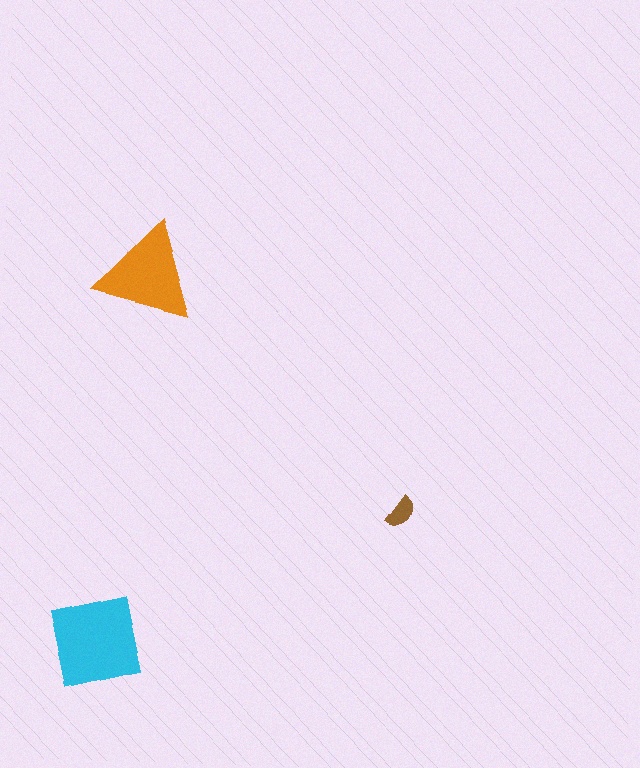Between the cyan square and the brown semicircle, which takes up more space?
The cyan square.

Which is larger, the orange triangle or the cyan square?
The cyan square.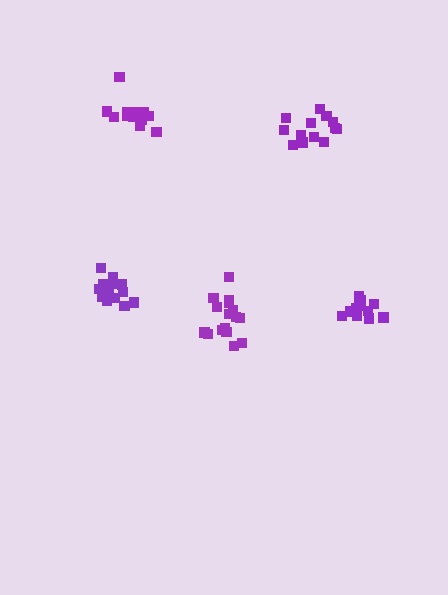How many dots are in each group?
Group 1: 13 dots, Group 2: 13 dots, Group 3: 13 dots, Group 4: 15 dots, Group 5: 16 dots (70 total).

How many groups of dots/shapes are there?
There are 5 groups.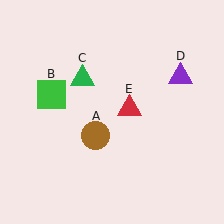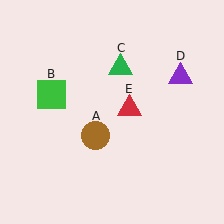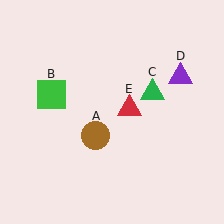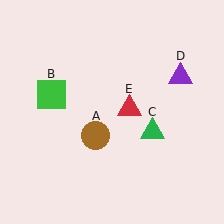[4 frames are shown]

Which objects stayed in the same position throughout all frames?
Brown circle (object A) and green square (object B) and purple triangle (object D) and red triangle (object E) remained stationary.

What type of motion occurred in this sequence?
The green triangle (object C) rotated clockwise around the center of the scene.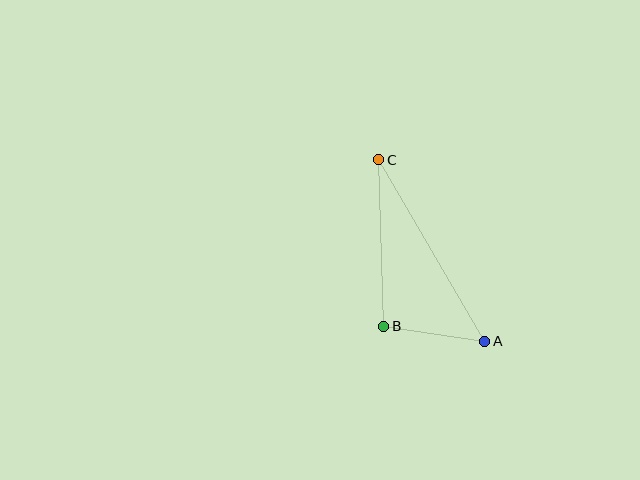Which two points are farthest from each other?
Points A and C are farthest from each other.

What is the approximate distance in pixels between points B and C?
The distance between B and C is approximately 167 pixels.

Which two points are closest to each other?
Points A and B are closest to each other.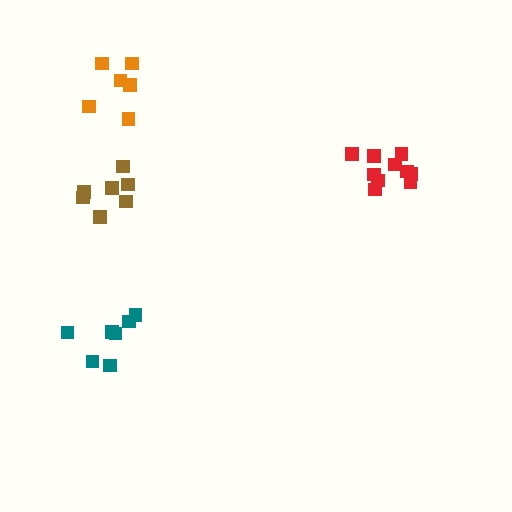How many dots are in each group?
Group 1: 6 dots, Group 2: 10 dots, Group 3: 7 dots, Group 4: 7 dots (30 total).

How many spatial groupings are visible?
There are 4 spatial groupings.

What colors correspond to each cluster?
The clusters are colored: orange, red, teal, brown.